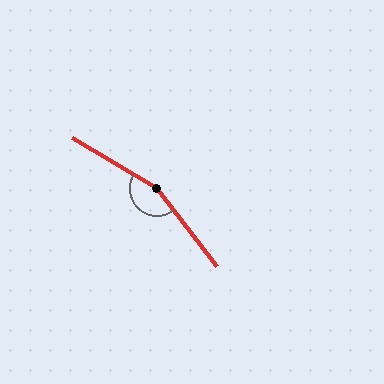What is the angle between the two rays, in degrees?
Approximately 158 degrees.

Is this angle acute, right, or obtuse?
It is obtuse.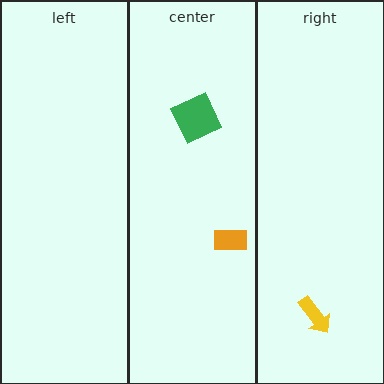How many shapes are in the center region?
2.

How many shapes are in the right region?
1.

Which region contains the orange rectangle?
The center region.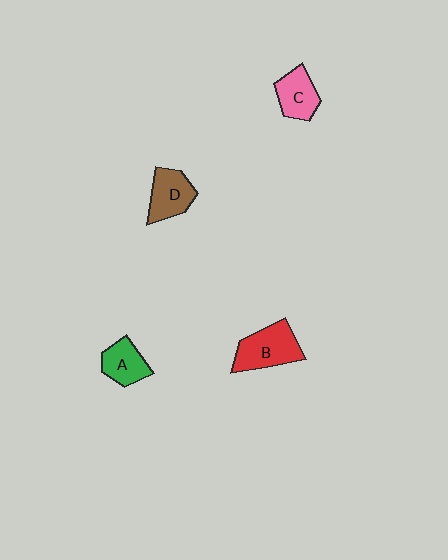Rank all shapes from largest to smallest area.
From largest to smallest: B (red), D (brown), C (pink), A (green).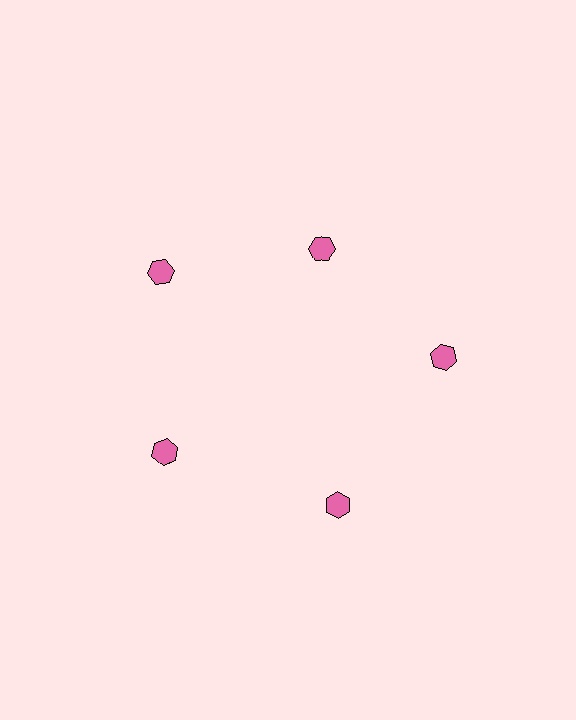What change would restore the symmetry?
The symmetry would be restored by moving it outward, back onto the ring so that all 5 hexagons sit at equal angles and equal distance from the center.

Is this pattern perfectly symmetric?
No. The 5 pink hexagons are arranged in a ring, but one element near the 1 o'clock position is pulled inward toward the center, breaking the 5-fold rotational symmetry.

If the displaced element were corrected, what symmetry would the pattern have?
It would have 5-fold rotational symmetry — the pattern would map onto itself every 72 degrees.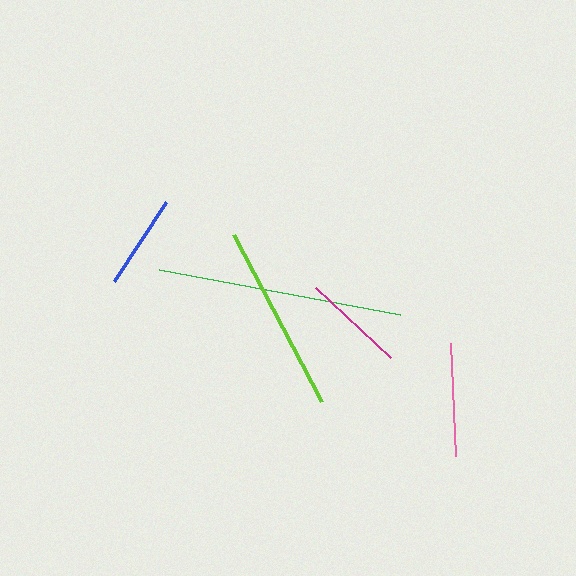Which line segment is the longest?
The green line is the longest at approximately 245 pixels.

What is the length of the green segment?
The green segment is approximately 245 pixels long.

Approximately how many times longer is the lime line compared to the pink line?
The lime line is approximately 1.7 times the length of the pink line.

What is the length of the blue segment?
The blue segment is approximately 94 pixels long.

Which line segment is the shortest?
The blue line is the shortest at approximately 94 pixels.